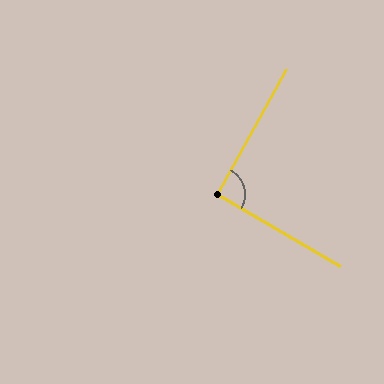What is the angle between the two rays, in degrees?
Approximately 92 degrees.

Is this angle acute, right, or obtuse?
It is approximately a right angle.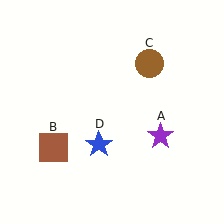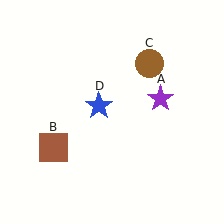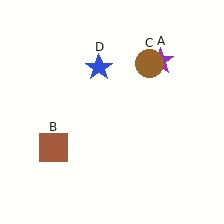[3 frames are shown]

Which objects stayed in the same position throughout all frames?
Brown square (object B) and brown circle (object C) remained stationary.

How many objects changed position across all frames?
2 objects changed position: purple star (object A), blue star (object D).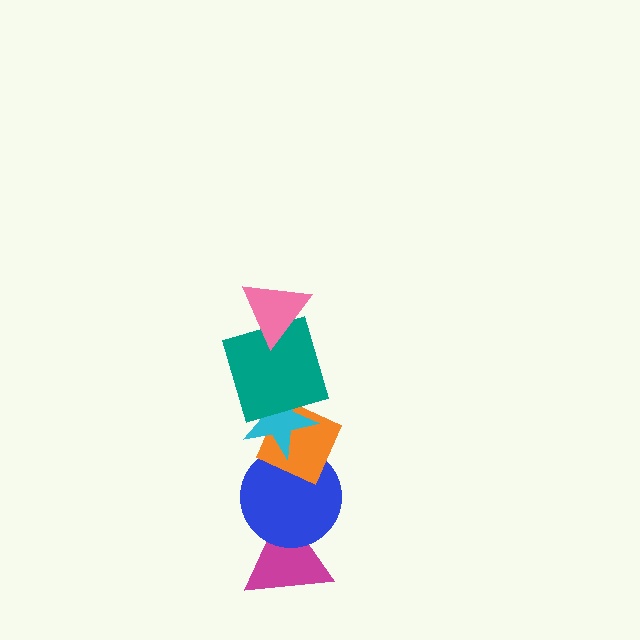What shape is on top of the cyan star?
The teal square is on top of the cyan star.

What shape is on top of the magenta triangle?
The blue circle is on top of the magenta triangle.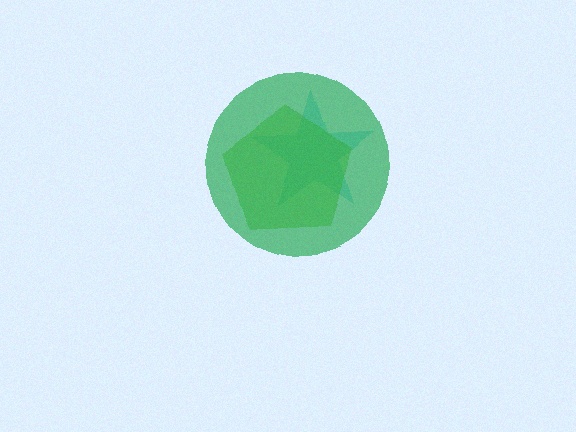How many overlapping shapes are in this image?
There are 3 overlapping shapes in the image.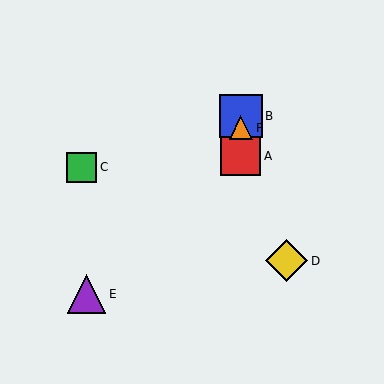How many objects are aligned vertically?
3 objects (A, B, F) are aligned vertically.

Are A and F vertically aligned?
Yes, both are at x≈241.